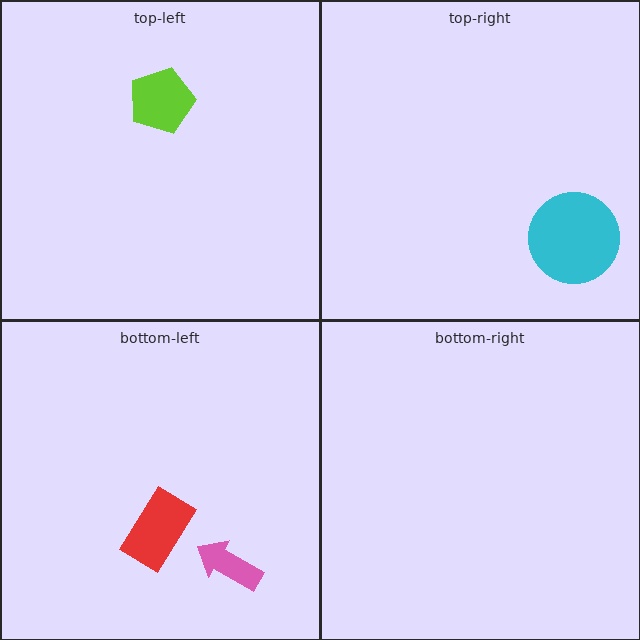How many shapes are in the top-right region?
1.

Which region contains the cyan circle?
The top-right region.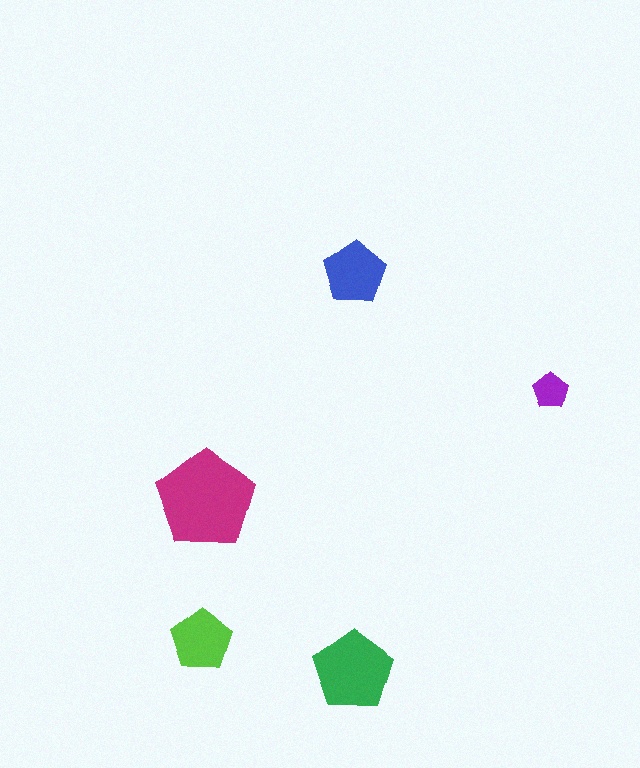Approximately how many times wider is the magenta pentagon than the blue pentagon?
About 1.5 times wider.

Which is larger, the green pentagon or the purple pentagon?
The green one.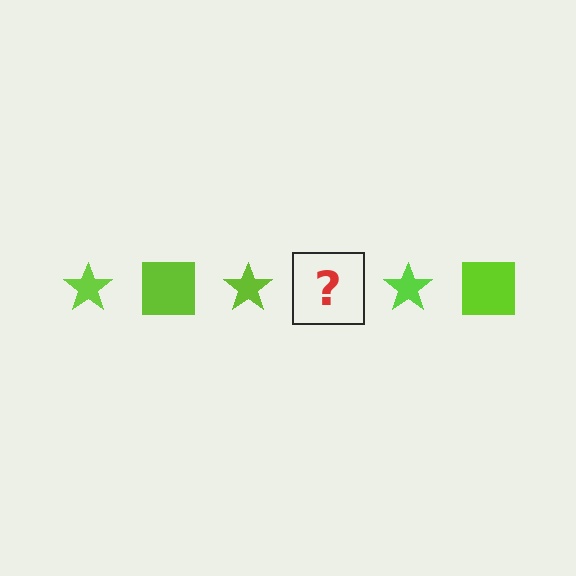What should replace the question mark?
The question mark should be replaced with a lime square.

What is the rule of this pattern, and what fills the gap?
The rule is that the pattern cycles through star, square shapes in lime. The gap should be filled with a lime square.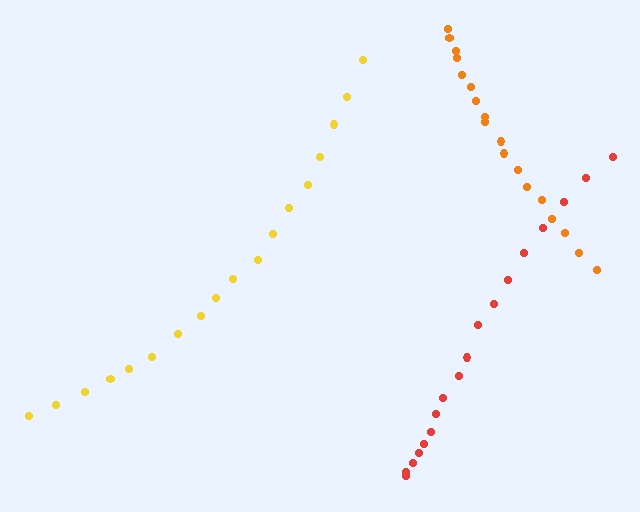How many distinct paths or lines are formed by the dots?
There are 3 distinct paths.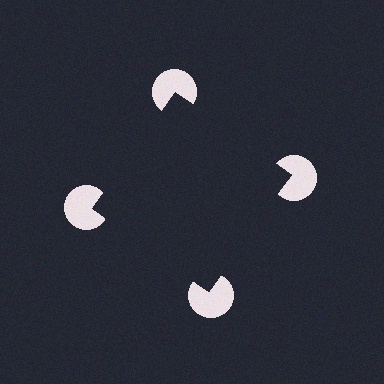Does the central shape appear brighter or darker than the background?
It typically appears slightly darker than the background, even though no actual brightness change is drawn.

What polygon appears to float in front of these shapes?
An illusory square — its edges are inferred from the aligned wedge cuts in the pac-man discs, not physically drawn.